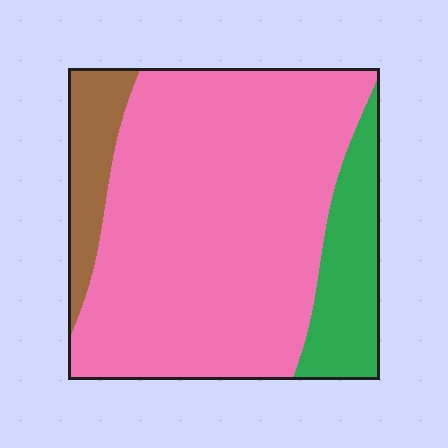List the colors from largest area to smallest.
From largest to smallest: pink, green, brown.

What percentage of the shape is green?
Green covers 16% of the shape.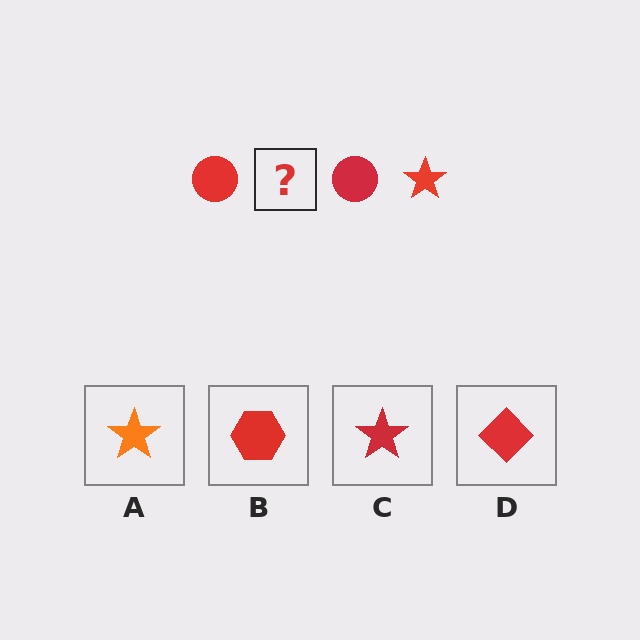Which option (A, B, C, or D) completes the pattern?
C.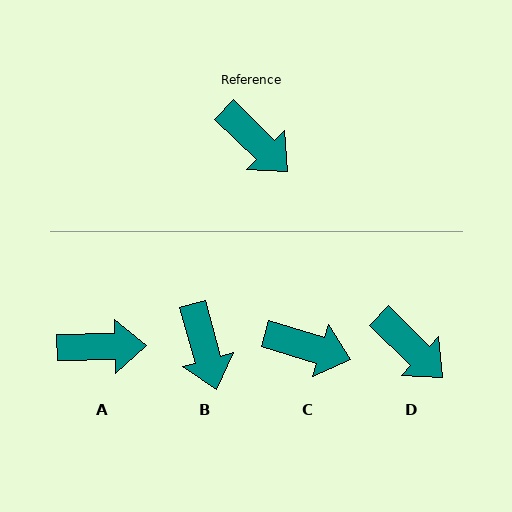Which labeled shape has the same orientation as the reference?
D.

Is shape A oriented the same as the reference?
No, it is off by about 45 degrees.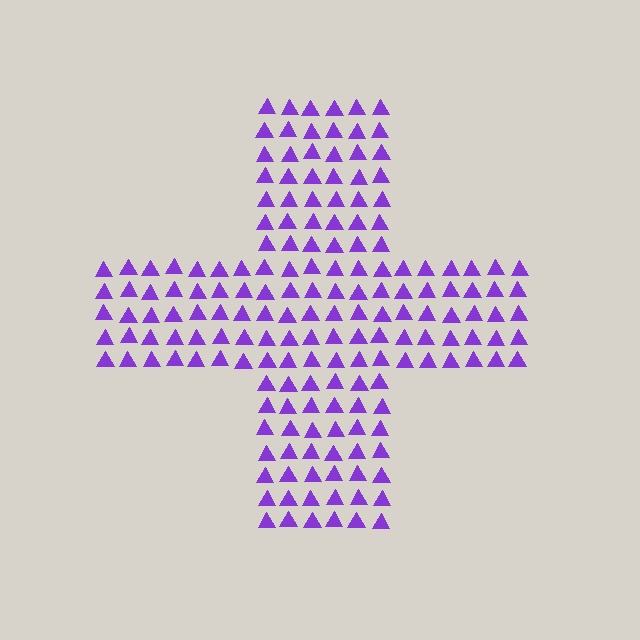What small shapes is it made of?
It is made of small triangles.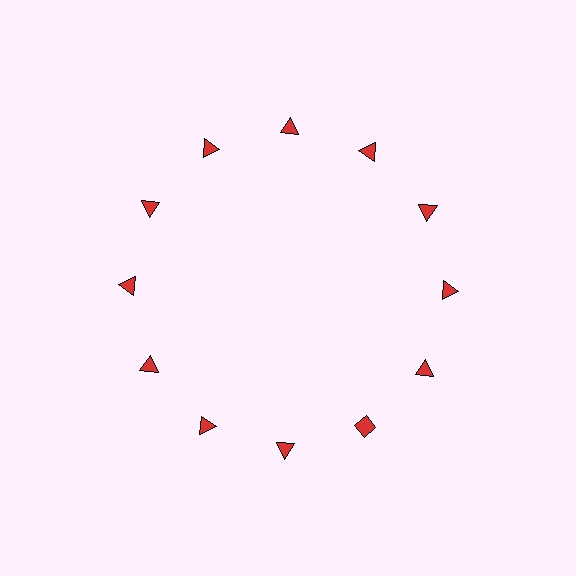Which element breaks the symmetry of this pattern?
The red diamond at roughly the 5 o'clock position breaks the symmetry. All other shapes are red triangles.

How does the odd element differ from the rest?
It has a different shape: diamond instead of triangle.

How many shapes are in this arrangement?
There are 12 shapes arranged in a ring pattern.